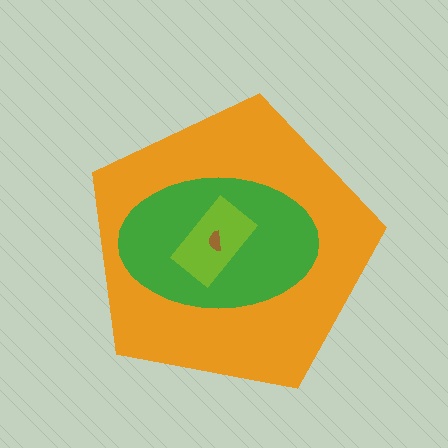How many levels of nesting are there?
4.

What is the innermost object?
The brown semicircle.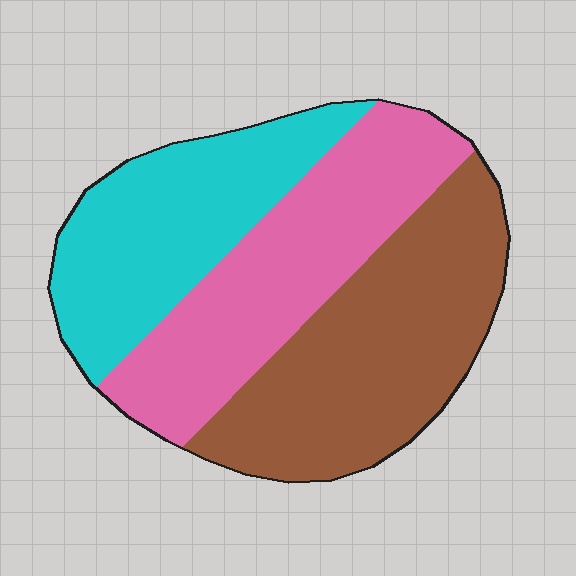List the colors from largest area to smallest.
From largest to smallest: brown, pink, cyan.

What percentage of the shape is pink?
Pink takes up between a quarter and a half of the shape.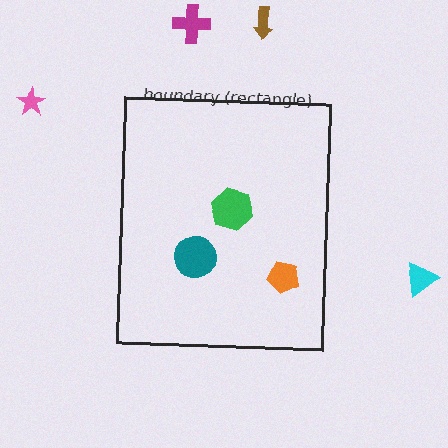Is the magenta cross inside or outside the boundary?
Outside.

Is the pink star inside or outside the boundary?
Outside.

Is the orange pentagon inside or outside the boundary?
Inside.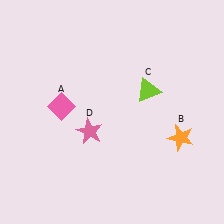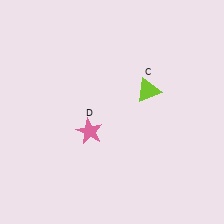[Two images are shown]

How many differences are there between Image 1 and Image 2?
There are 2 differences between the two images.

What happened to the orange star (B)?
The orange star (B) was removed in Image 2. It was in the bottom-right area of Image 1.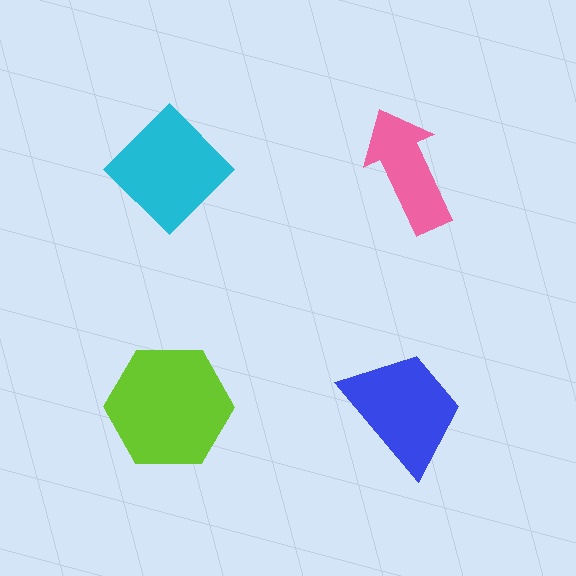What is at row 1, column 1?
A cyan diamond.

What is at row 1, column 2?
A pink arrow.